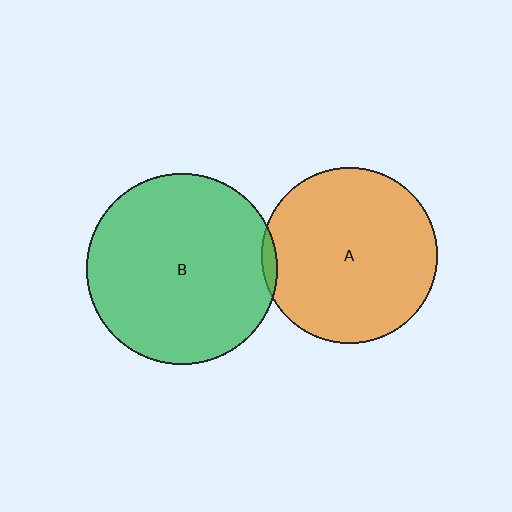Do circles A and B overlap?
Yes.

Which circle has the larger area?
Circle B (green).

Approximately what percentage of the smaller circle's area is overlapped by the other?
Approximately 5%.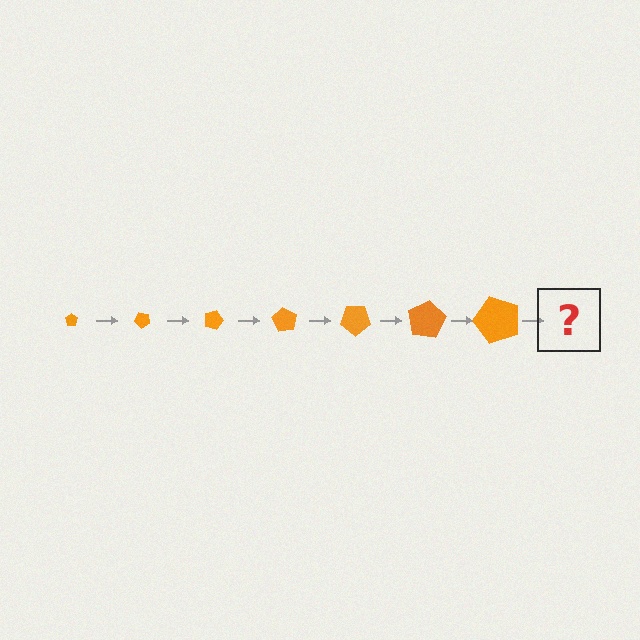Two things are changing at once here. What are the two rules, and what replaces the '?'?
The two rules are that the pentagon grows larger each step and it rotates 45 degrees each step. The '?' should be a pentagon, larger than the previous one and rotated 315 degrees from the start.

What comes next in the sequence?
The next element should be a pentagon, larger than the previous one and rotated 315 degrees from the start.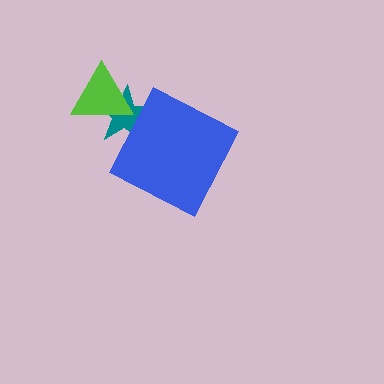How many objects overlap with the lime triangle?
1 object overlaps with the lime triangle.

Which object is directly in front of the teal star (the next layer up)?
The lime triangle is directly in front of the teal star.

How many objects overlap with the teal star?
2 objects overlap with the teal star.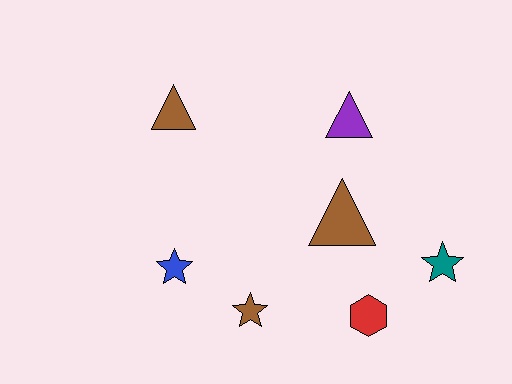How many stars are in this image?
There are 3 stars.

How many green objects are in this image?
There are no green objects.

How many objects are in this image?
There are 7 objects.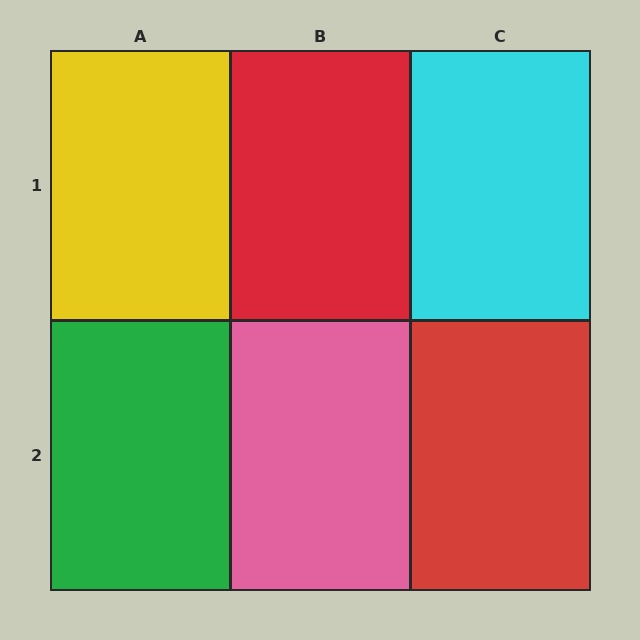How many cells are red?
2 cells are red.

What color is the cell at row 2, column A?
Green.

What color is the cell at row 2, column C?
Red.